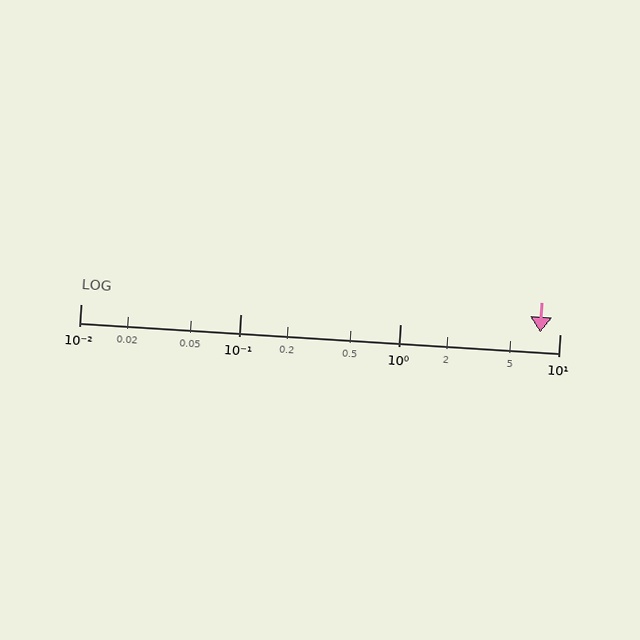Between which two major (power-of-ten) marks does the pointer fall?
The pointer is between 1 and 10.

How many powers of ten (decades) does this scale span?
The scale spans 3 decades, from 0.01 to 10.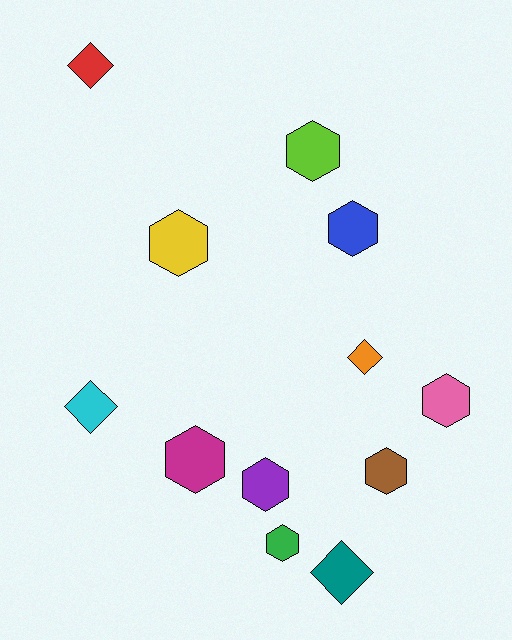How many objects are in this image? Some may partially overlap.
There are 12 objects.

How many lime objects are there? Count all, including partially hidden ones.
There is 1 lime object.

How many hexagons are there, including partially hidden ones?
There are 8 hexagons.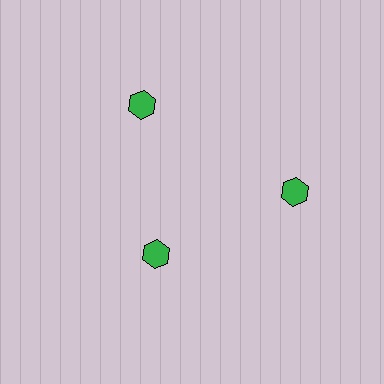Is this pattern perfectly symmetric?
No. The 3 green hexagons are arranged in a ring, but one element near the 7 o'clock position is pulled inward toward the center, breaking the 3-fold rotational symmetry.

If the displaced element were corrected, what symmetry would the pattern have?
It would have 3-fold rotational symmetry — the pattern would map onto itself every 120 degrees.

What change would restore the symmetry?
The symmetry would be restored by moving it outward, back onto the ring so that all 3 hexagons sit at equal angles and equal distance from the center.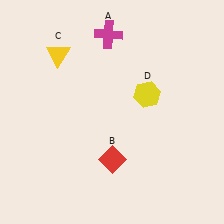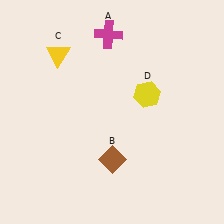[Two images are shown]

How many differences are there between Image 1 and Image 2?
There is 1 difference between the two images.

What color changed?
The diamond (B) changed from red in Image 1 to brown in Image 2.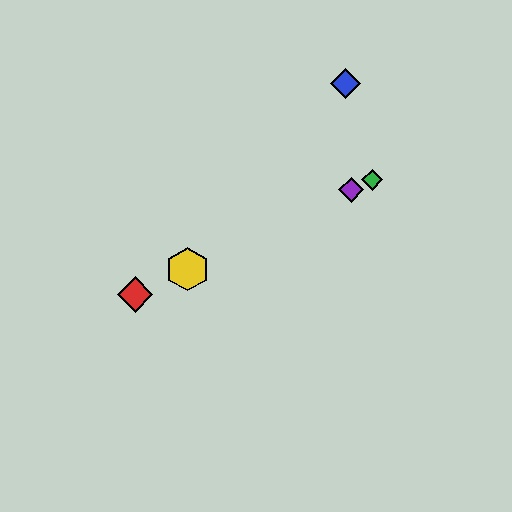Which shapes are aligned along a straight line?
The red diamond, the green diamond, the yellow hexagon, the purple diamond are aligned along a straight line.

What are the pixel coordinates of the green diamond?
The green diamond is at (372, 180).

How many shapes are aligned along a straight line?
4 shapes (the red diamond, the green diamond, the yellow hexagon, the purple diamond) are aligned along a straight line.